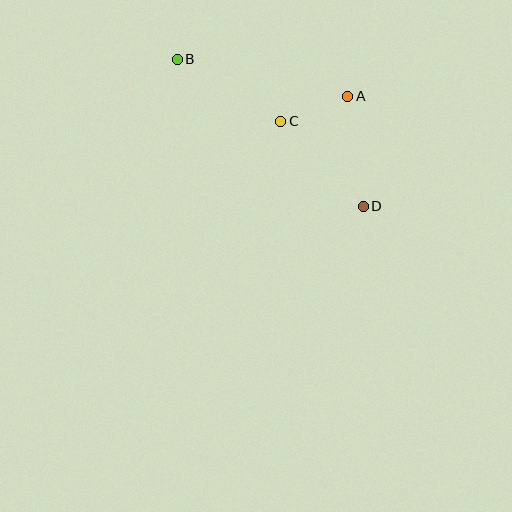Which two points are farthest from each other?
Points B and D are farthest from each other.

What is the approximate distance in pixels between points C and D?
The distance between C and D is approximately 119 pixels.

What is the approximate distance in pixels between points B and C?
The distance between B and C is approximately 120 pixels.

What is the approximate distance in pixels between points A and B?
The distance between A and B is approximately 175 pixels.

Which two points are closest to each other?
Points A and C are closest to each other.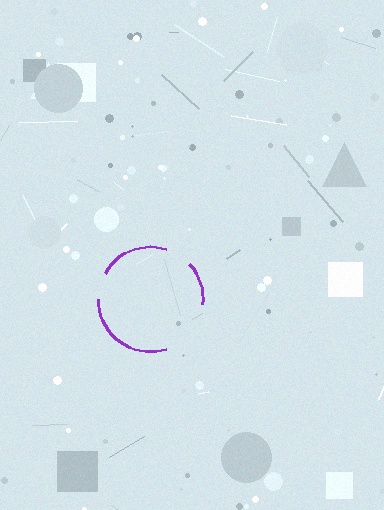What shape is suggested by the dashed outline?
The dashed outline suggests a circle.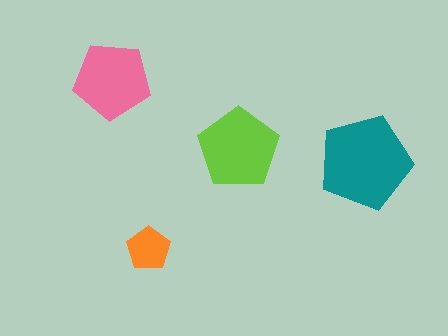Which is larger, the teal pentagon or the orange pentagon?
The teal one.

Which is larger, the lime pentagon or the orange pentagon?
The lime one.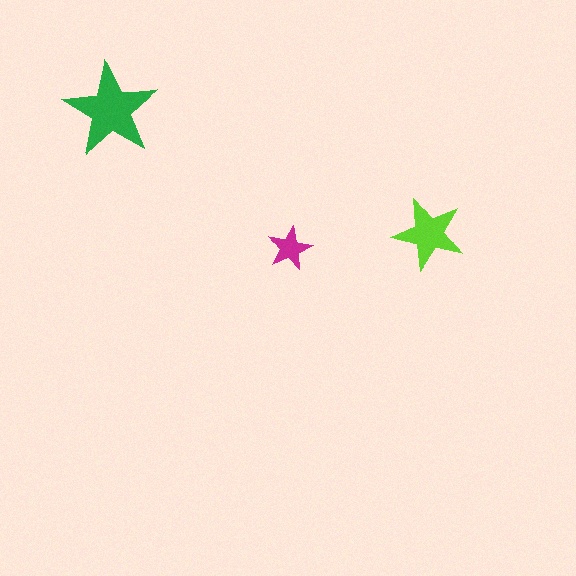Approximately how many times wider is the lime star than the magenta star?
About 1.5 times wider.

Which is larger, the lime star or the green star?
The green one.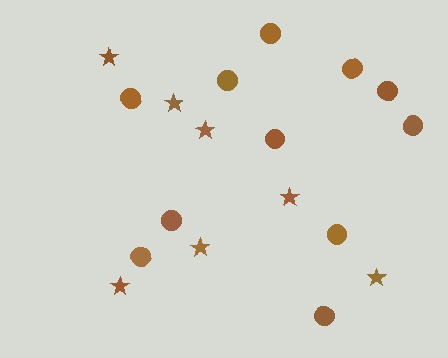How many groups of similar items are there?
There are 2 groups: one group of stars (7) and one group of circles (11).